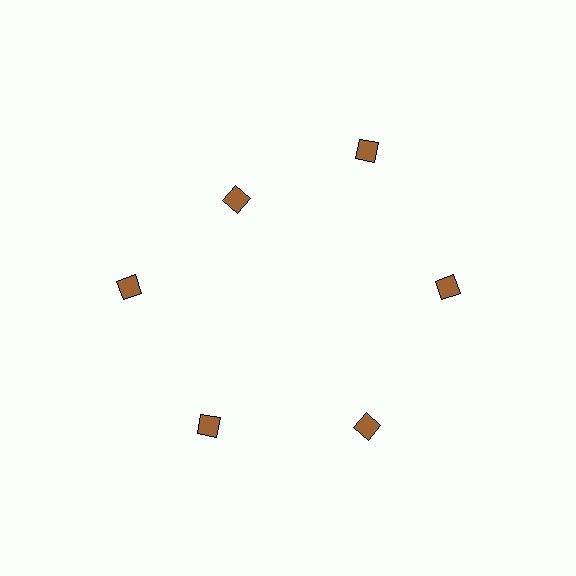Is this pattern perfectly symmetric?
No. The 6 brown diamonds are arranged in a ring, but one element near the 11 o'clock position is pulled inward toward the center, breaking the 6-fold rotational symmetry.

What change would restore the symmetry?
The symmetry would be restored by moving it outward, back onto the ring so that all 6 diamonds sit at equal angles and equal distance from the center.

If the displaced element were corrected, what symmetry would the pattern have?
It would have 6-fold rotational symmetry — the pattern would map onto itself every 60 degrees.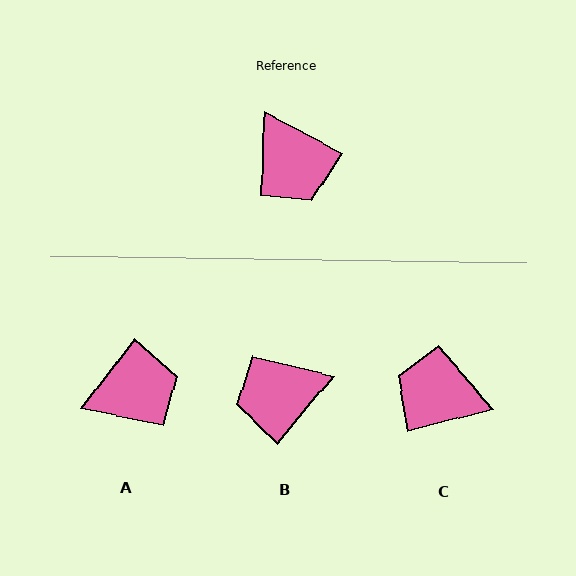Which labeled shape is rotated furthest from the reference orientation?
C, about 138 degrees away.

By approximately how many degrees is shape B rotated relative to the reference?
Approximately 102 degrees clockwise.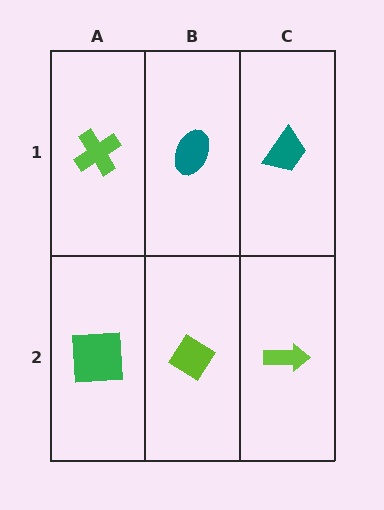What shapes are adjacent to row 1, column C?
A lime arrow (row 2, column C), a teal ellipse (row 1, column B).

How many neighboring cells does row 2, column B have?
3.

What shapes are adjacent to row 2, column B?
A teal ellipse (row 1, column B), a green square (row 2, column A), a lime arrow (row 2, column C).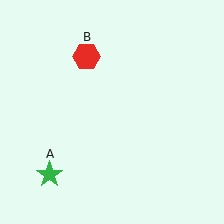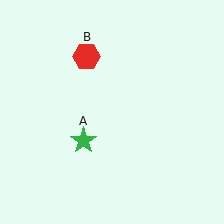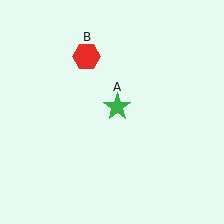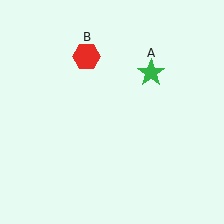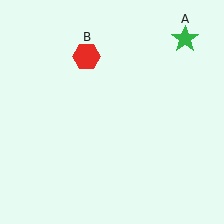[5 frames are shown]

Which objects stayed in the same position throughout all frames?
Red hexagon (object B) remained stationary.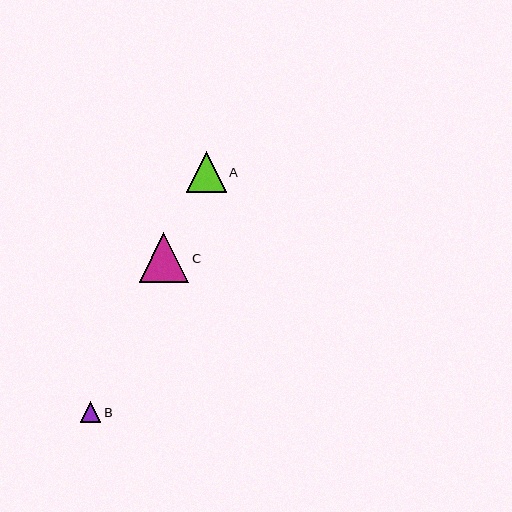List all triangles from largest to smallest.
From largest to smallest: C, A, B.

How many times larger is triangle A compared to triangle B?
Triangle A is approximately 2.0 times the size of triangle B.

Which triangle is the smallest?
Triangle B is the smallest with a size of approximately 20 pixels.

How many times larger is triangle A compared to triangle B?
Triangle A is approximately 2.0 times the size of triangle B.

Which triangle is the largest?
Triangle C is the largest with a size of approximately 50 pixels.